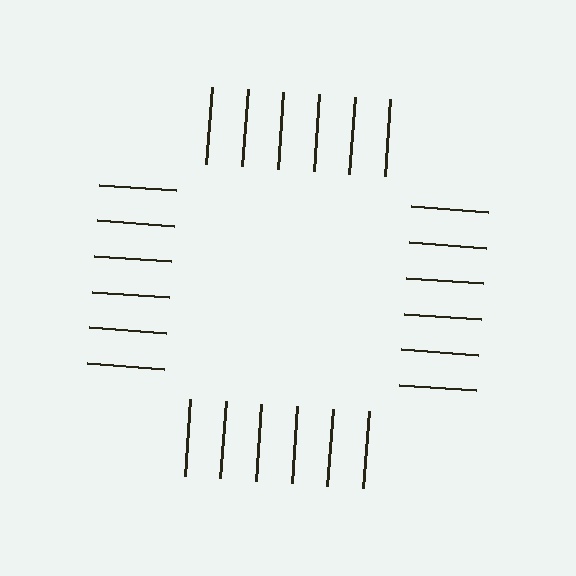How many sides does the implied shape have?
4 sides — the line-ends trace a square.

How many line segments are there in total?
24 — 6 along each of the 4 edges.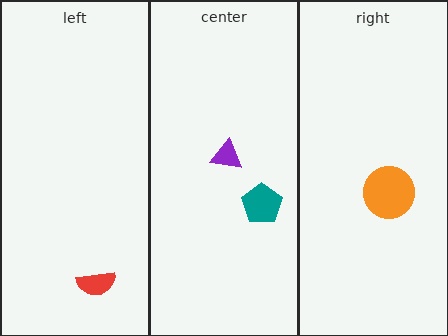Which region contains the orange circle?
The right region.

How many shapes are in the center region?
2.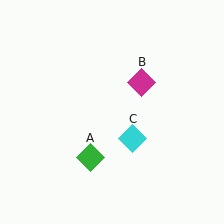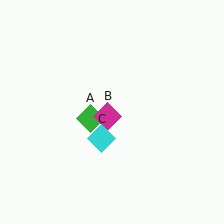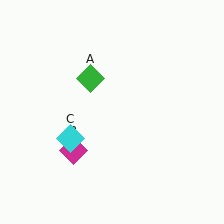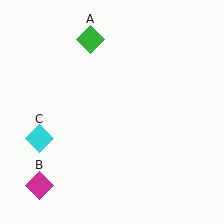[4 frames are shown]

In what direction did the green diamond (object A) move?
The green diamond (object A) moved up.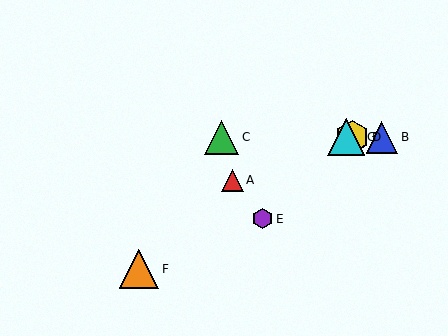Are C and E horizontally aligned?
No, C is at y≈137 and E is at y≈219.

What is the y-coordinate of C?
Object C is at y≈137.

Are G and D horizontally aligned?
Yes, both are at y≈137.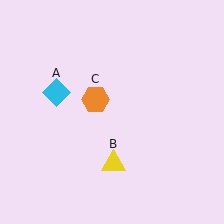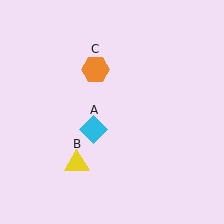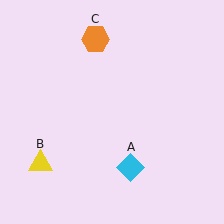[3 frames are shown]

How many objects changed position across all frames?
3 objects changed position: cyan diamond (object A), yellow triangle (object B), orange hexagon (object C).